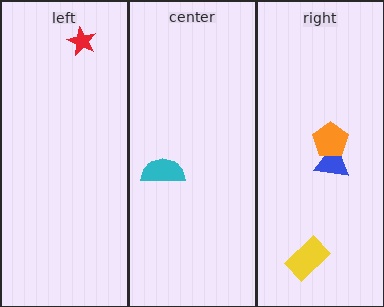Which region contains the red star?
The left region.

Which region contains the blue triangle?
The right region.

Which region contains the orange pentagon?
The right region.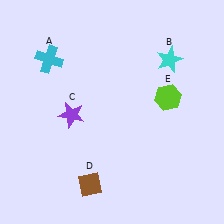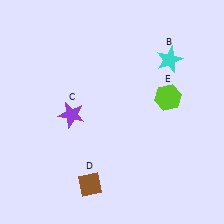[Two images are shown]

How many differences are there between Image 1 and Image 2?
There is 1 difference between the two images.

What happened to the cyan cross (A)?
The cyan cross (A) was removed in Image 2. It was in the top-left area of Image 1.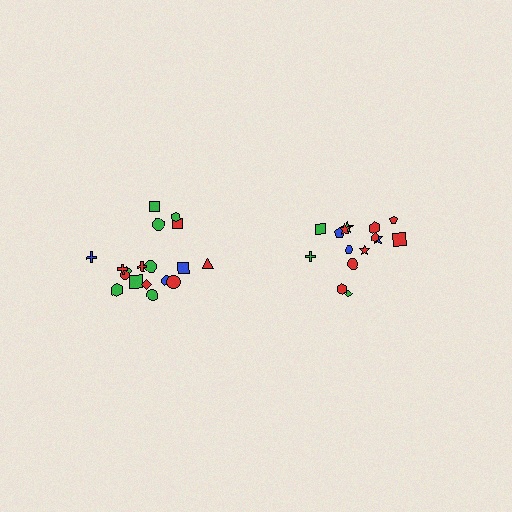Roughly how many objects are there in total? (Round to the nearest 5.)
Roughly 35 objects in total.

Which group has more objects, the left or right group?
The left group.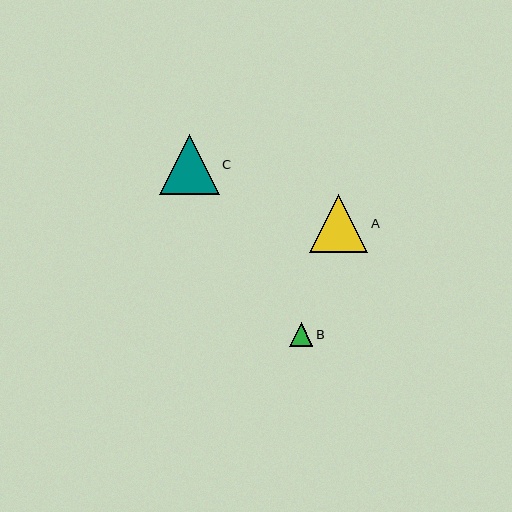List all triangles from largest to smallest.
From largest to smallest: C, A, B.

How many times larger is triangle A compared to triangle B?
Triangle A is approximately 2.4 times the size of triangle B.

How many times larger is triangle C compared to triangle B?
Triangle C is approximately 2.5 times the size of triangle B.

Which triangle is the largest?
Triangle C is the largest with a size of approximately 59 pixels.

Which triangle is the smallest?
Triangle B is the smallest with a size of approximately 24 pixels.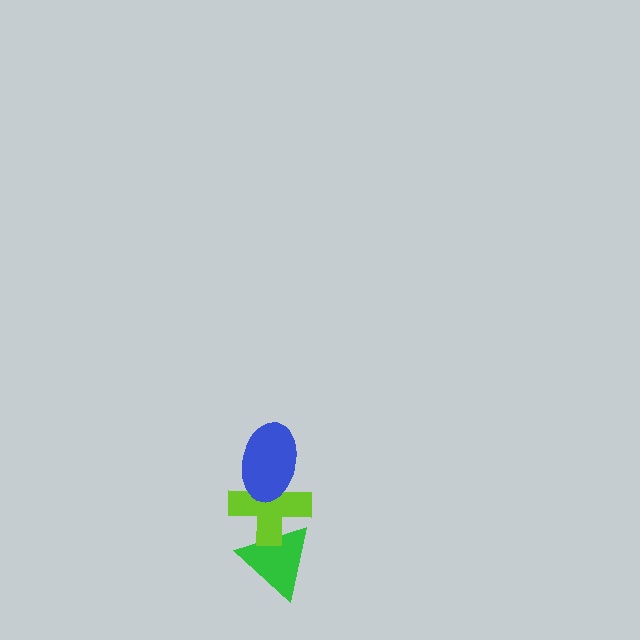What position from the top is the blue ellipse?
The blue ellipse is 1st from the top.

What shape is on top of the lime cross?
The blue ellipse is on top of the lime cross.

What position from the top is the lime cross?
The lime cross is 2nd from the top.